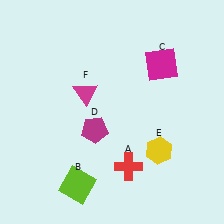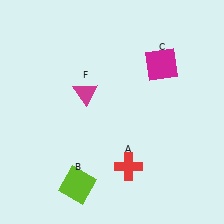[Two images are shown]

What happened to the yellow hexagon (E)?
The yellow hexagon (E) was removed in Image 2. It was in the bottom-right area of Image 1.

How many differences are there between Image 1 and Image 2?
There are 2 differences between the two images.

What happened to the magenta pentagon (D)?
The magenta pentagon (D) was removed in Image 2. It was in the bottom-left area of Image 1.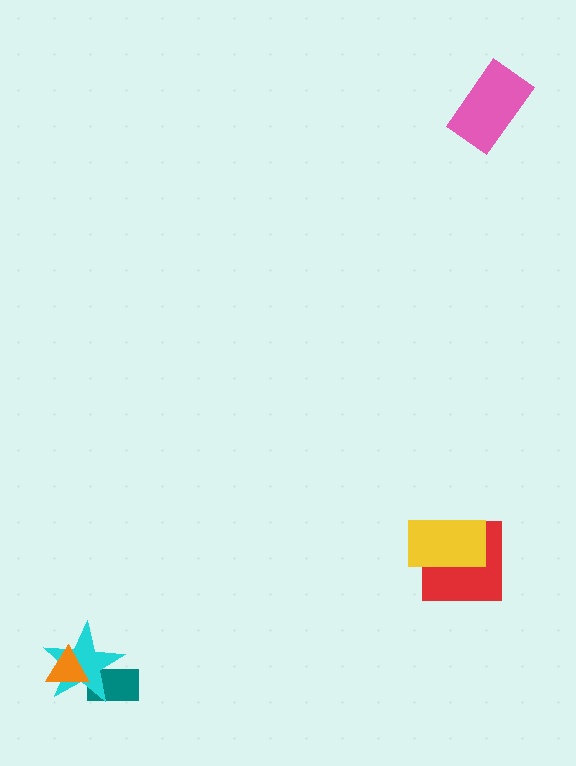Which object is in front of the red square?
The yellow rectangle is in front of the red square.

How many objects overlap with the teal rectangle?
1 object overlaps with the teal rectangle.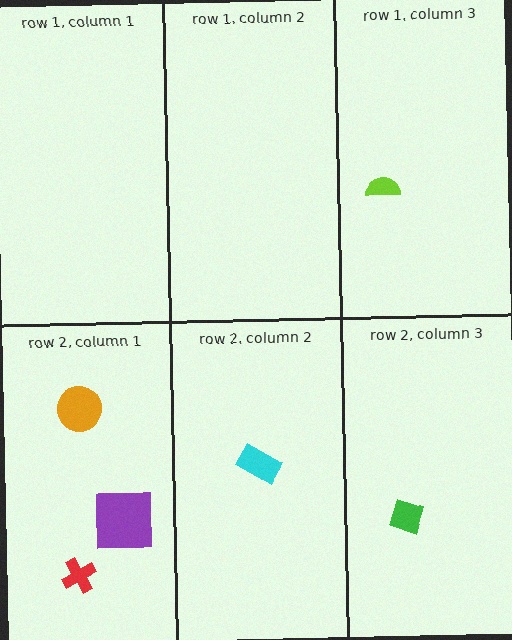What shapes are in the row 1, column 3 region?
The lime semicircle.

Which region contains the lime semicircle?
The row 1, column 3 region.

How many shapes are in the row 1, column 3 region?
1.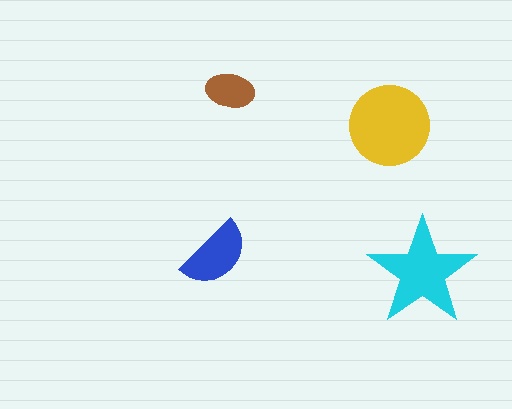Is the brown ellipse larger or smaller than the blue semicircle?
Smaller.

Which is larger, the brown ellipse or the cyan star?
The cyan star.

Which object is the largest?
The yellow circle.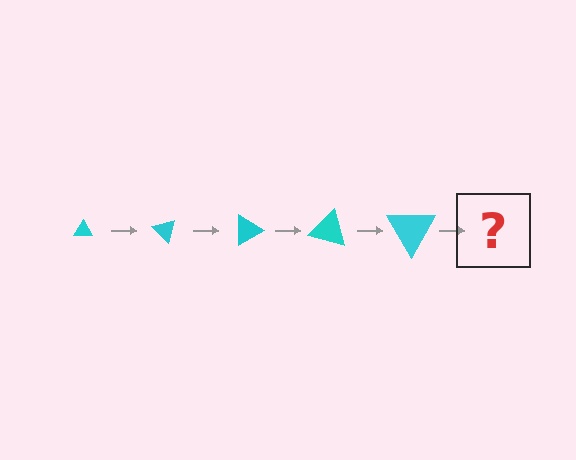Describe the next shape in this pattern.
It should be a triangle, larger than the previous one and rotated 225 degrees from the start.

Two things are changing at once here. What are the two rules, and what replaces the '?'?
The two rules are that the triangle grows larger each step and it rotates 45 degrees each step. The '?' should be a triangle, larger than the previous one and rotated 225 degrees from the start.